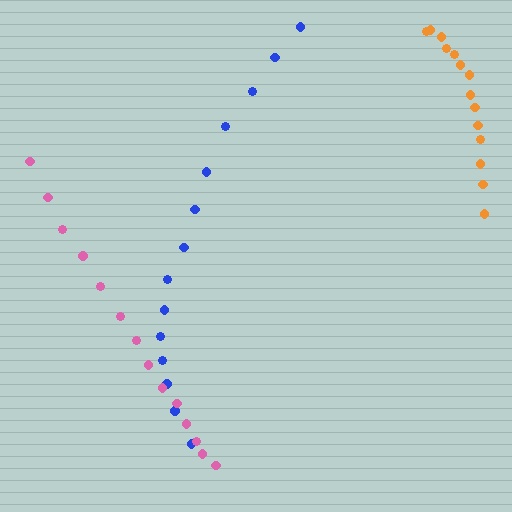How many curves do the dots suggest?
There are 3 distinct paths.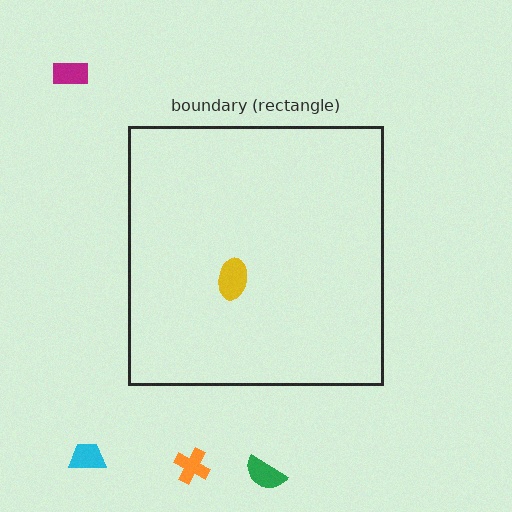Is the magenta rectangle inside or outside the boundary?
Outside.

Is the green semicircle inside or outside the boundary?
Outside.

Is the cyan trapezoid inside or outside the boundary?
Outside.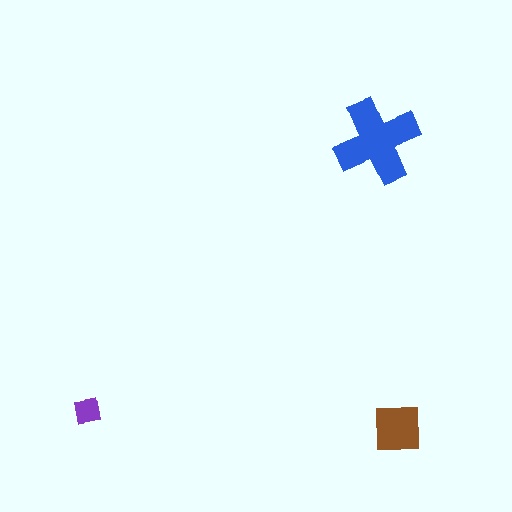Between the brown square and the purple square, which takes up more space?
The brown square.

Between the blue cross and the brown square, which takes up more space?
The blue cross.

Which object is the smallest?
The purple square.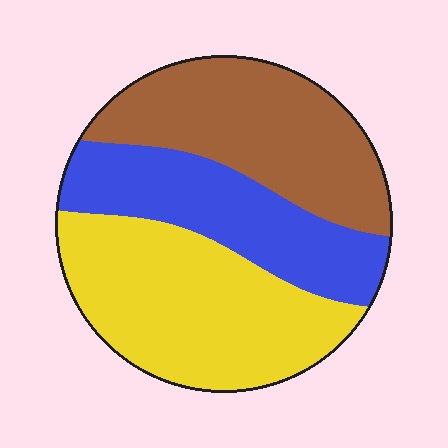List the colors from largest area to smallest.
From largest to smallest: yellow, brown, blue.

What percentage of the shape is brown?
Brown takes up about one third (1/3) of the shape.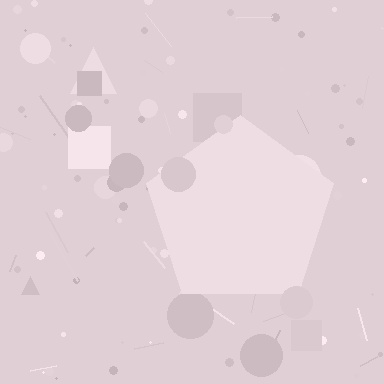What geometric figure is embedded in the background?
A pentagon is embedded in the background.